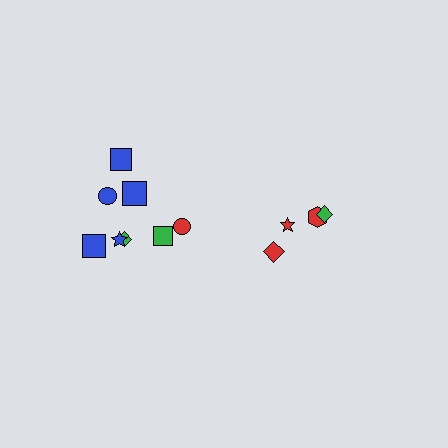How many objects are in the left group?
There are 8 objects.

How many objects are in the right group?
There are 4 objects.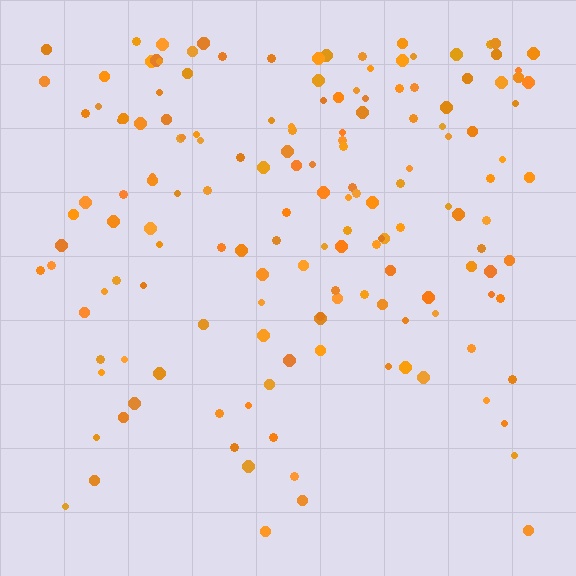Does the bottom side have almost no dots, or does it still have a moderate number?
Still a moderate number, just noticeably fewer than the top.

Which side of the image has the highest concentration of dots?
The top.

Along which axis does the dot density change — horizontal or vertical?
Vertical.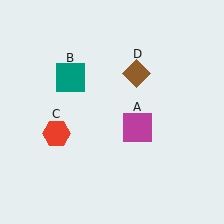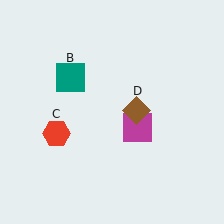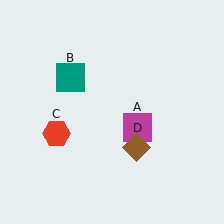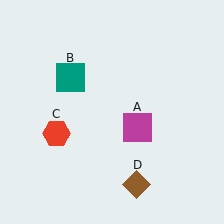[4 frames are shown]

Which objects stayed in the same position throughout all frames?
Magenta square (object A) and teal square (object B) and red hexagon (object C) remained stationary.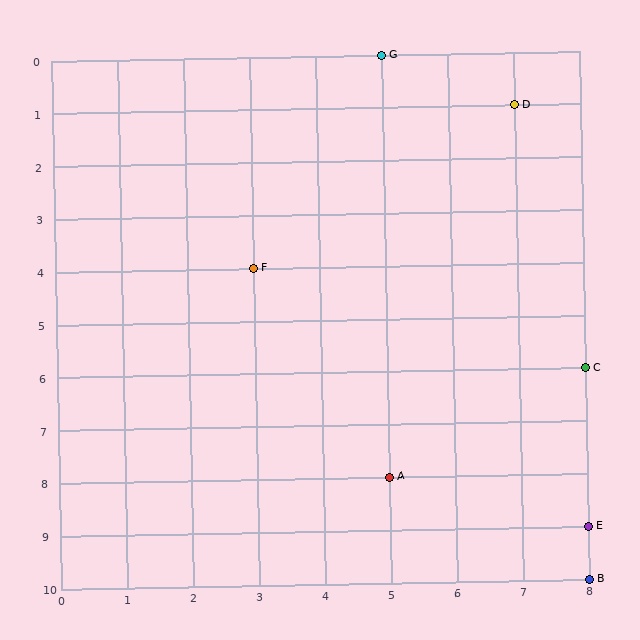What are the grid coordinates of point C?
Point C is at grid coordinates (8, 6).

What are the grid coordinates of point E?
Point E is at grid coordinates (8, 9).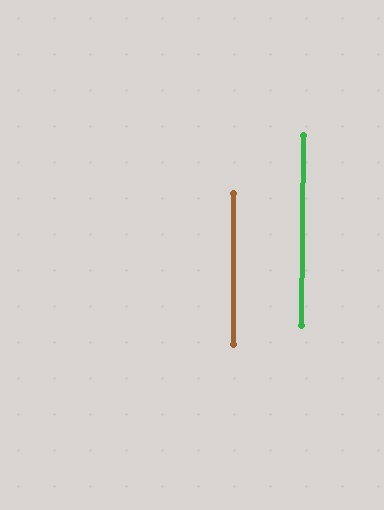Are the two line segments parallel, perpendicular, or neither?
Parallel — their directions differ by only 0.9°.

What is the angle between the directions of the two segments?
Approximately 1 degree.